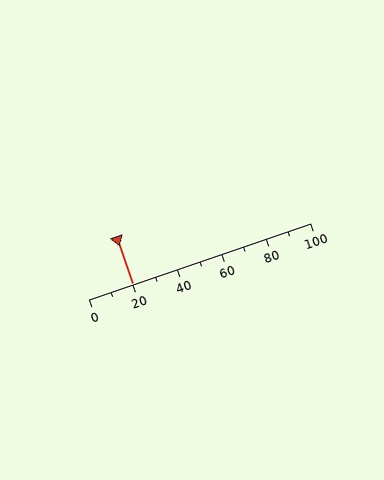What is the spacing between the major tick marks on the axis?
The major ticks are spaced 20 apart.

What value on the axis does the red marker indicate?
The marker indicates approximately 20.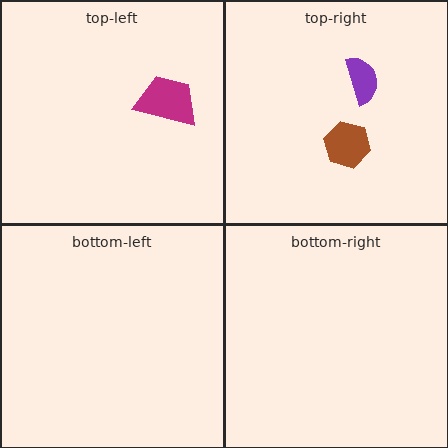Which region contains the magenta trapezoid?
The top-left region.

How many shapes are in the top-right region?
2.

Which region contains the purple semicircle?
The top-right region.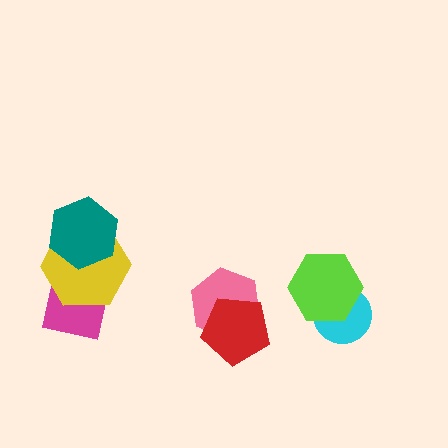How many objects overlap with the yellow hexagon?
2 objects overlap with the yellow hexagon.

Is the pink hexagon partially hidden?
Yes, it is partially covered by another shape.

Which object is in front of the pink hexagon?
The red pentagon is in front of the pink hexagon.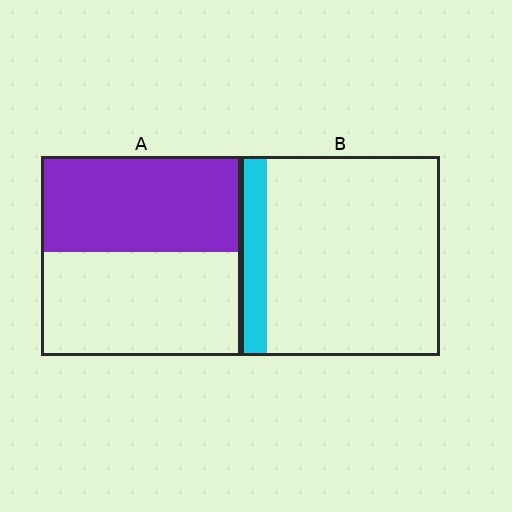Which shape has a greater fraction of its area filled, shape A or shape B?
Shape A.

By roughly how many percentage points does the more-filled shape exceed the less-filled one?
By roughly 35 percentage points (A over B).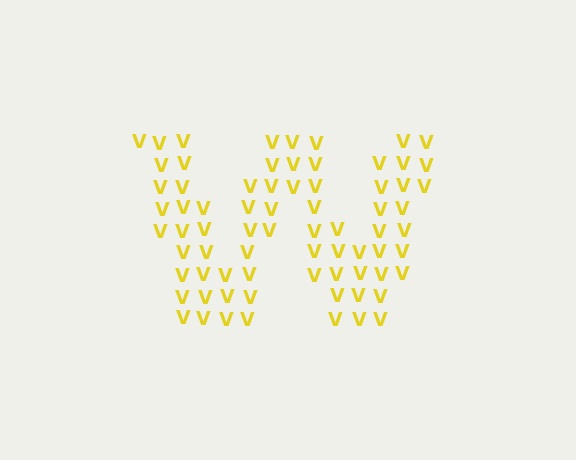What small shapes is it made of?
It is made of small letter V's.